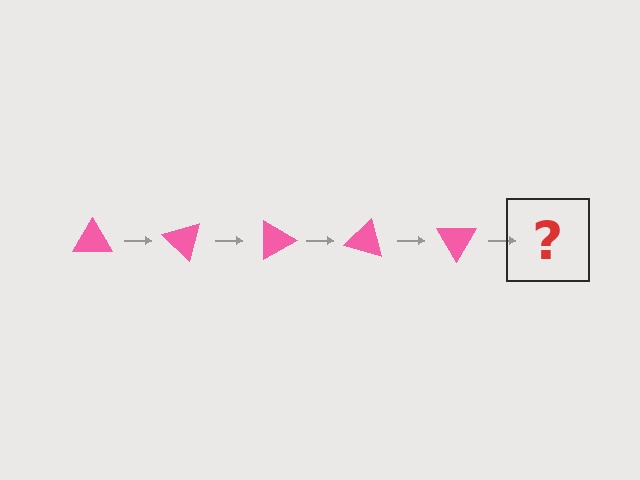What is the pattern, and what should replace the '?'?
The pattern is that the triangle rotates 45 degrees each step. The '?' should be a pink triangle rotated 225 degrees.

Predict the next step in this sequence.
The next step is a pink triangle rotated 225 degrees.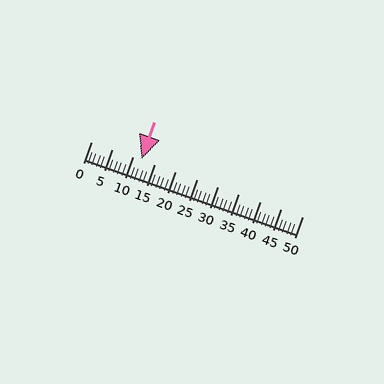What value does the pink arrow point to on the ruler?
The pink arrow points to approximately 12.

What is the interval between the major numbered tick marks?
The major tick marks are spaced 5 units apart.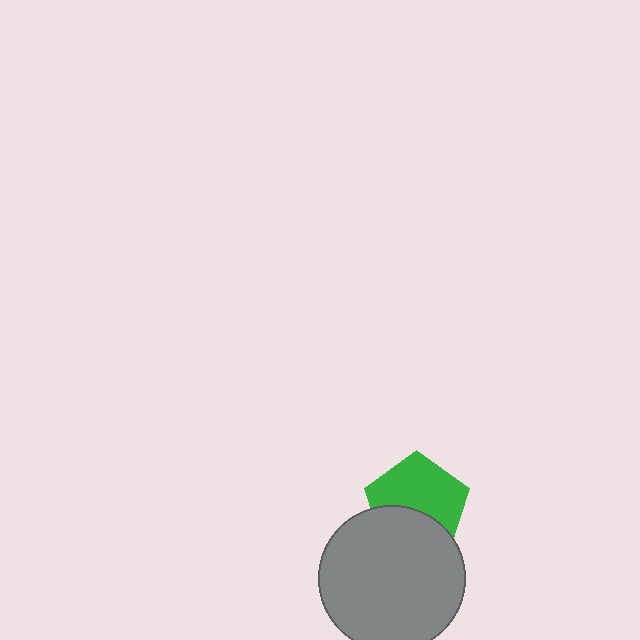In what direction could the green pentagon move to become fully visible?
The green pentagon could move up. That would shift it out from behind the gray circle entirely.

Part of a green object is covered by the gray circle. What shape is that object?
It is a pentagon.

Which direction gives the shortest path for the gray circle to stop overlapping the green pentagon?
Moving down gives the shortest separation.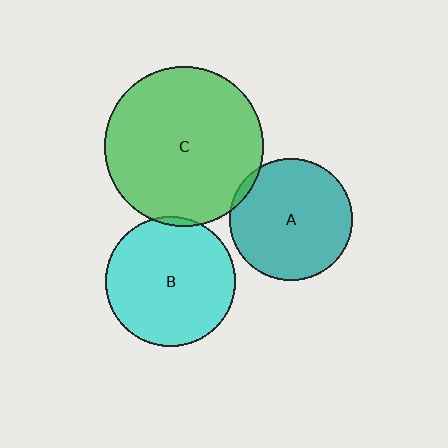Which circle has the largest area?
Circle C (green).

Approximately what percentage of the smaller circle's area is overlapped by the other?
Approximately 5%.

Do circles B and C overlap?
Yes.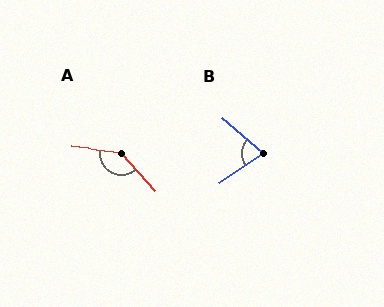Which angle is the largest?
A, at approximately 140 degrees.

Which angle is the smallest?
B, at approximately 75 degrees.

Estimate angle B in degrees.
Approximately 75 degrees.